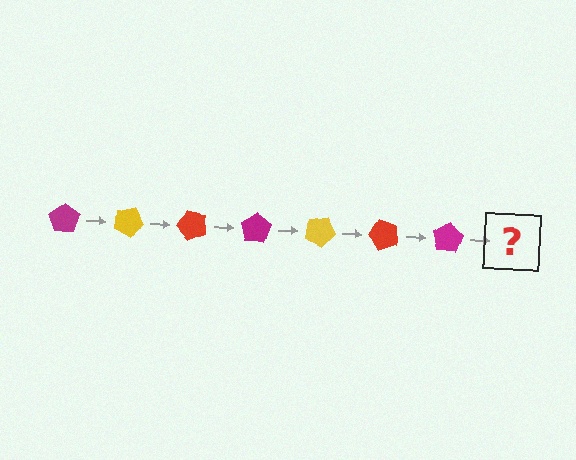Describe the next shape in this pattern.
It should be a yellow pentagon, rotated 175 degrees from the start.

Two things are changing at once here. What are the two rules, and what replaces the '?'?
The two rules are that it rotates 25 degrees each step and the color cycles through magenta, yellow, and red. The '?' should be a yellow pentagon, rotated 175 degrees from the start.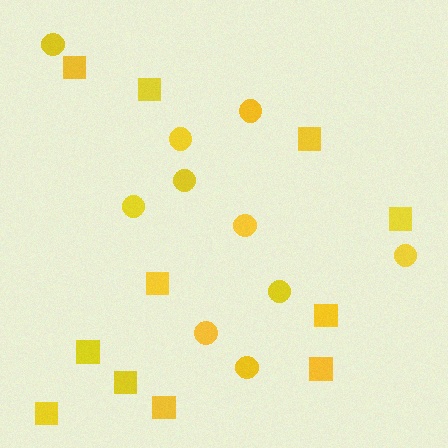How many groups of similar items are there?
There are 2 groups: one group of circles (10) and one group of squares (11).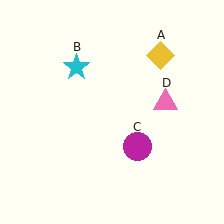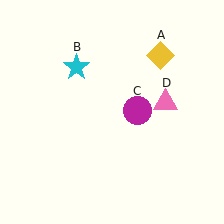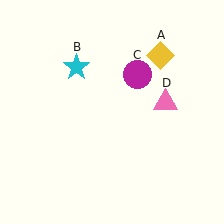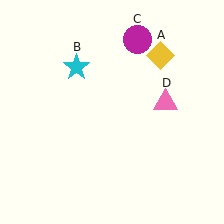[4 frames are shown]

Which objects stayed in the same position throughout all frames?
Yellow diamond (object A) and cyan star (object B) and pink triangle (object D) remained stationary.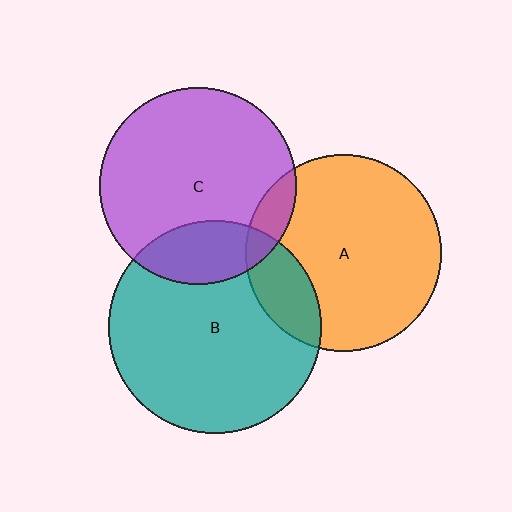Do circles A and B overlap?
Yes.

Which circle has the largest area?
Circle B (teal).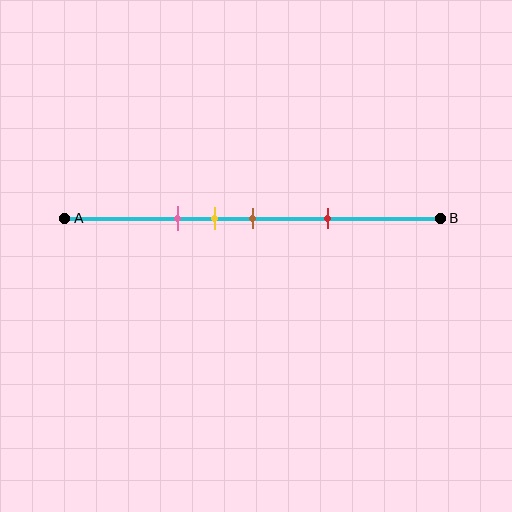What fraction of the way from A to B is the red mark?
The red mark is approximately 70% (0.7) of the way from A to B.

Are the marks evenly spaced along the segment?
No, the marks are not evenly spaced.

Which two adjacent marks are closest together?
The yellow and brown marks are the closest adjacent pair.